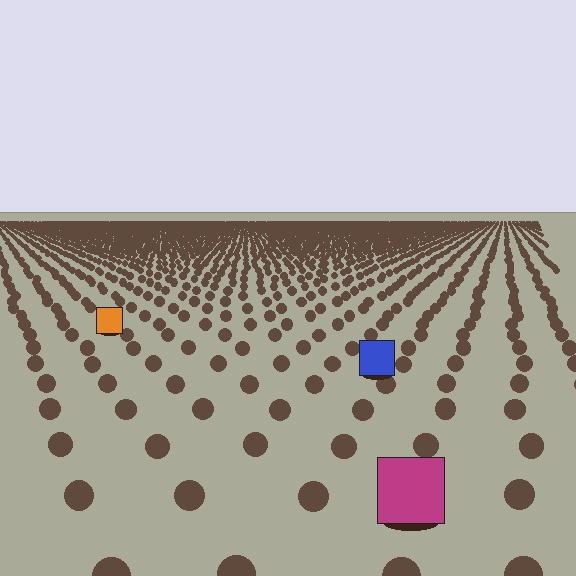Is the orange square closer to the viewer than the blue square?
No. The blue square is closer — you can tell from the texture gradient: the ground texture is coarser near it.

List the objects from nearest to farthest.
From nearest to farthest: the magenta square, the blue square, the orange square.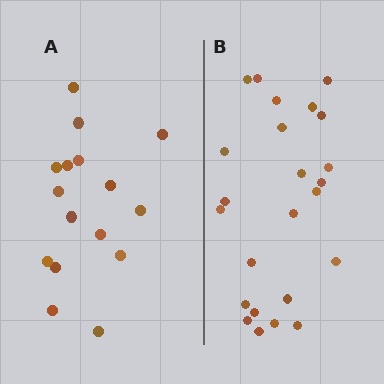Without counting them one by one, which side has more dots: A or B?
Region B (the right region) has more dots.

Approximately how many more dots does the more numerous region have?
Region B has roughly 8 or so more dots than region A.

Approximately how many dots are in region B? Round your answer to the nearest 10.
About 20 dots. (The exact count is 24, which rounds to 20.)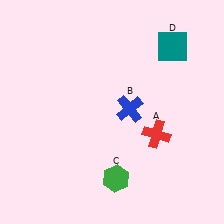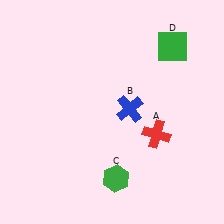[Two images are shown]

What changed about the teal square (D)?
In Image 1, D is teal. In Image 2, it changed to green.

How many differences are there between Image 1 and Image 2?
There is 1 difference between the two images.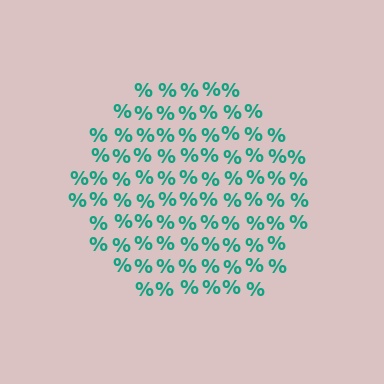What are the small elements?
The small elements are percent signs.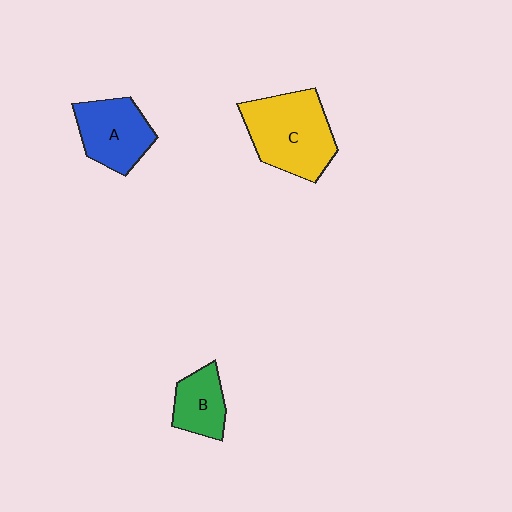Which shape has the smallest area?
Shape B (green).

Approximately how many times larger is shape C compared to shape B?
Approximately 2.0 times.